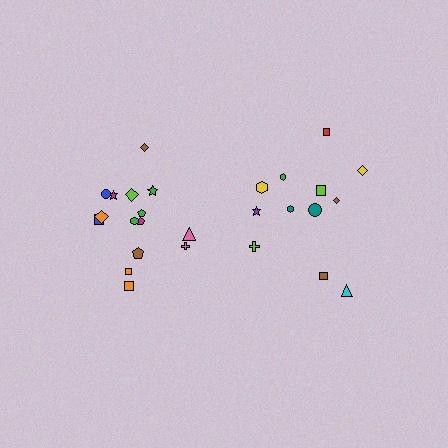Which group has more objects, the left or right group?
The left group.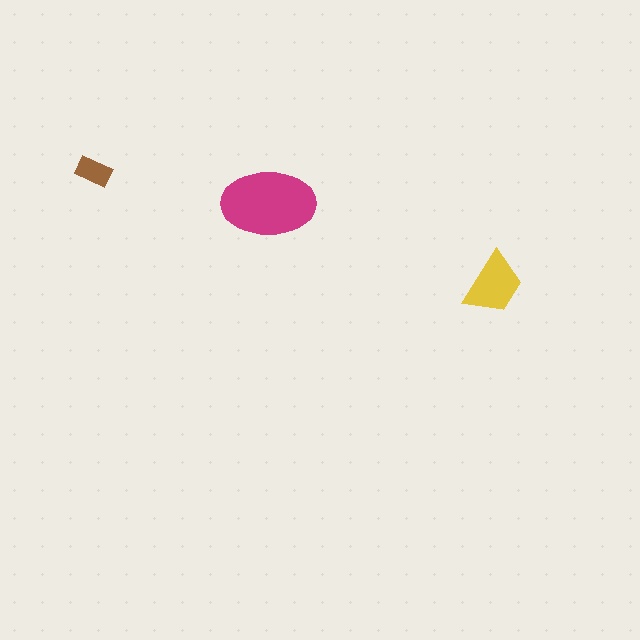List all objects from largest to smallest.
The magenta ellipse, the yellow trapezoid, the brown rectangle.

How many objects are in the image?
There are 3 objects in the image.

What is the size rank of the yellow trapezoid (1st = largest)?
2nd.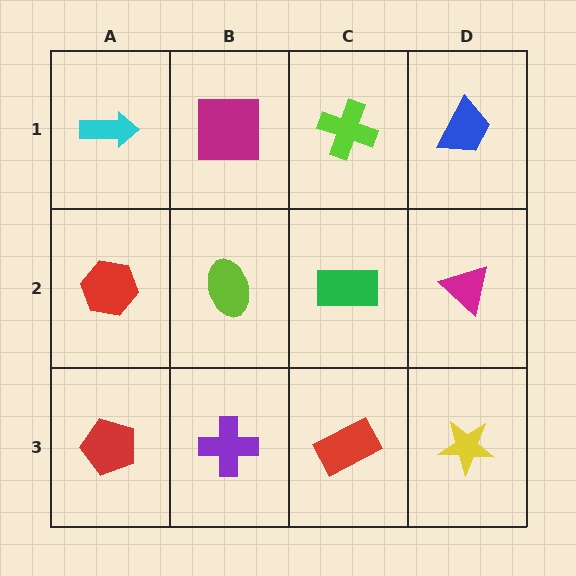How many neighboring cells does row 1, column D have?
2.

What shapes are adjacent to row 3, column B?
A lime ellipse (row 2, column B), a red pentagon (row 3, column A), a red rectangle (row 3, column C).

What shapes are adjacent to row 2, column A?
A cyan arrow (row 1, column A), a red pentagon (row 3, column A), a lime ellipse (row 2, column B).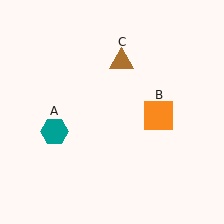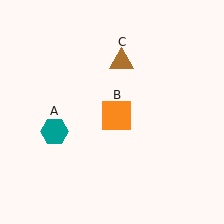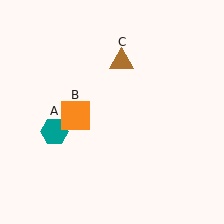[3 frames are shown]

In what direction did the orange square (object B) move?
The orange square (object B) moved left.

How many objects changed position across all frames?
1 object changed position: orange square (object B).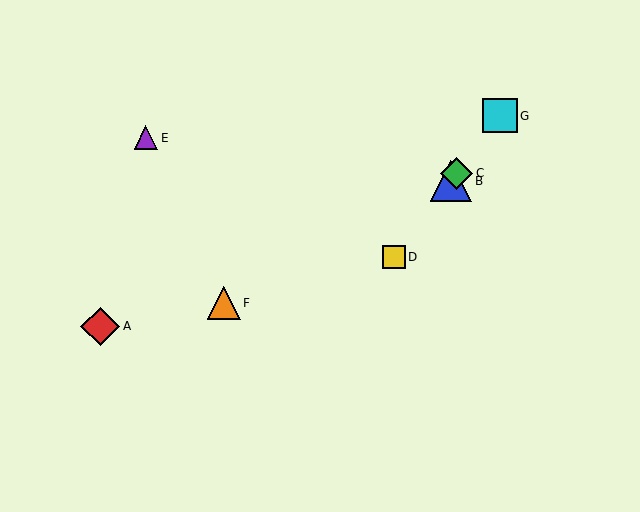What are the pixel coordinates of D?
Object D is at (394, 257).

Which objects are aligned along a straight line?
Objects B, C, D, G are aligned along a straight line.